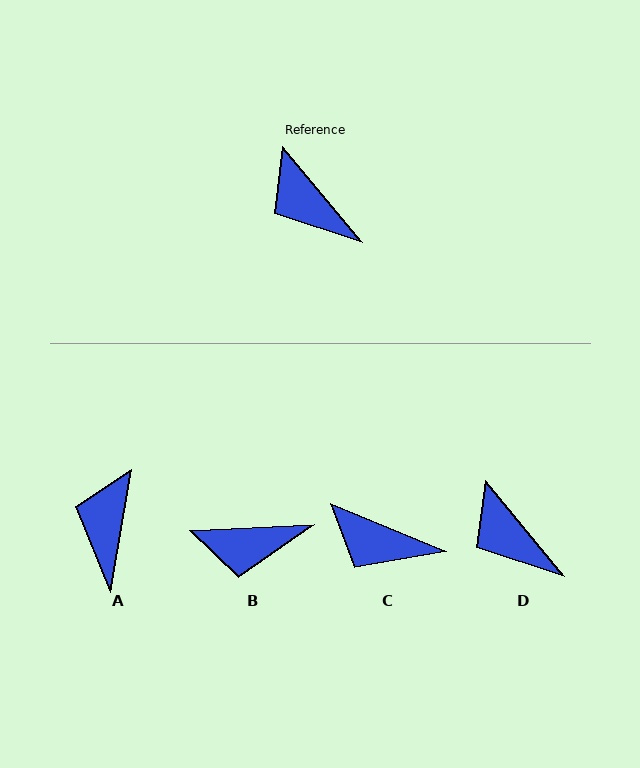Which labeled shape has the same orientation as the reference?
D.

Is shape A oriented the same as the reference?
No, it is off by about 49 degrees.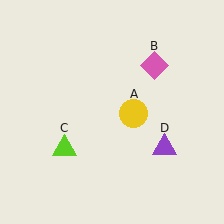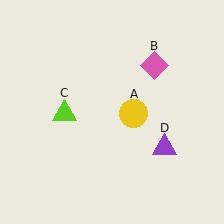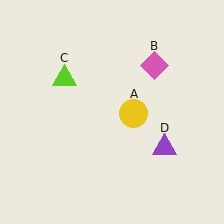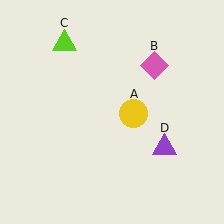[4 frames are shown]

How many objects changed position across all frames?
1 object changed position: lime triangle (object C).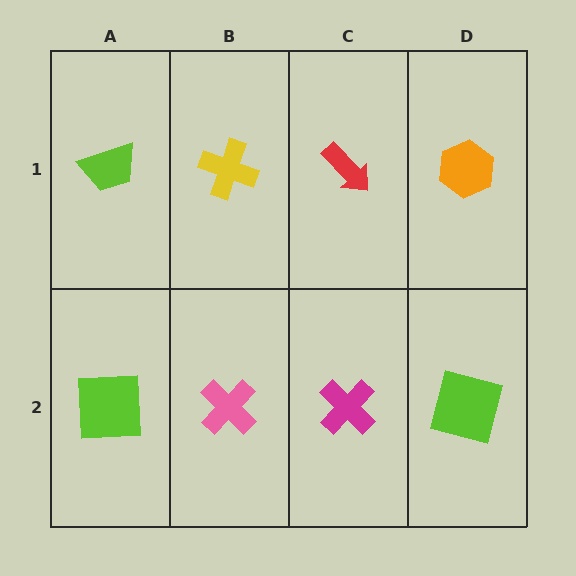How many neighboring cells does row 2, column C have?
3.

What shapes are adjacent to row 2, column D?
An orange hexagon (row 1, column D), a magenta cross (row 2, column C).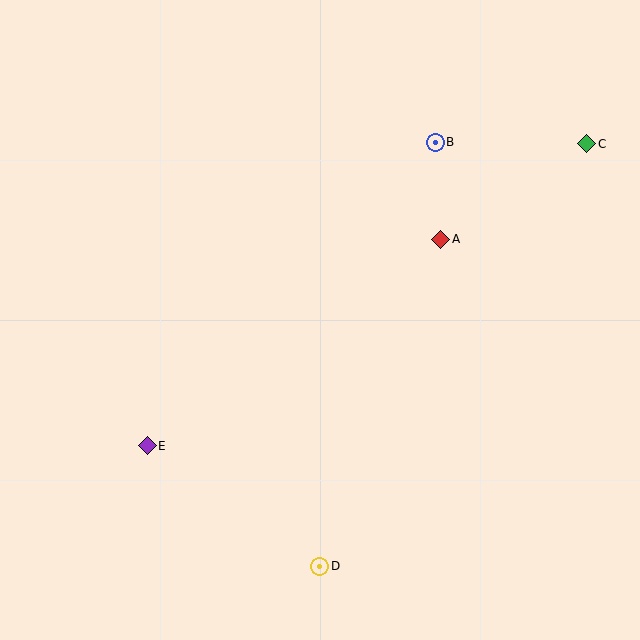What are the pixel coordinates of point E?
Point E is at (147, 446).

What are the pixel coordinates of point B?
Point B is at (435, 142).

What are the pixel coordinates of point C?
Point C is at (587, 144).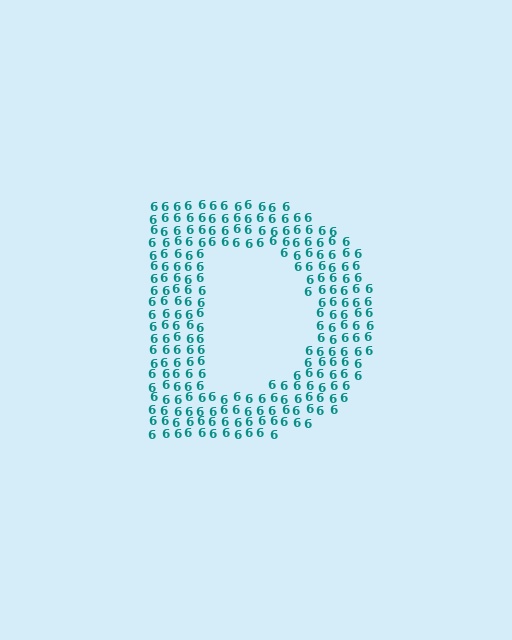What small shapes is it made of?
It is made of small digit 6's.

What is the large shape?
The large shape is the letter D.